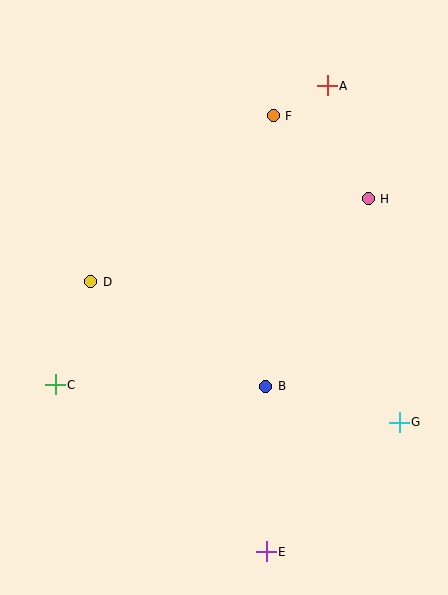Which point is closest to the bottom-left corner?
Point C is closest to the bottom-left corner.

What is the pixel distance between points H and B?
The distance between H and B is 214 pixels.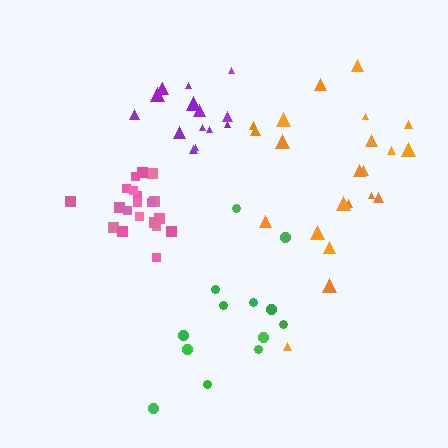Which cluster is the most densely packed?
Pink.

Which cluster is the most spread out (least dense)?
Green.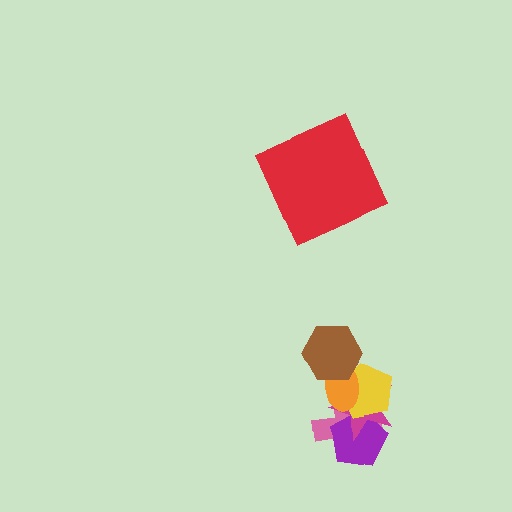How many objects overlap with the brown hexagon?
2 objects overlap with the brown hexagon.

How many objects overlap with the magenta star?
4 objects overlap with the magenta star.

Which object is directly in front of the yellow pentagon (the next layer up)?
The orange ellipse is directly in front of the yellow pentagon.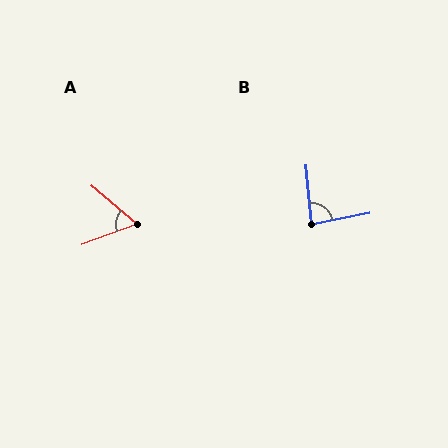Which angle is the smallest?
A, at approximately 61 degrees.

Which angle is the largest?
B, at approximately 84 degrees.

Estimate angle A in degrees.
Approximately 61 degrees.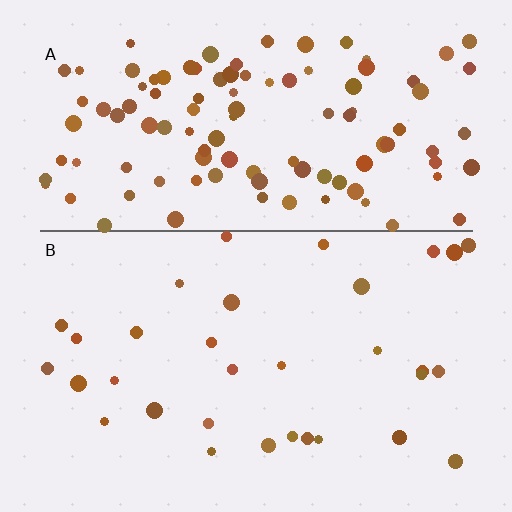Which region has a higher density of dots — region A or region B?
A (the top).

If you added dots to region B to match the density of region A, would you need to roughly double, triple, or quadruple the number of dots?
Approximately triple.